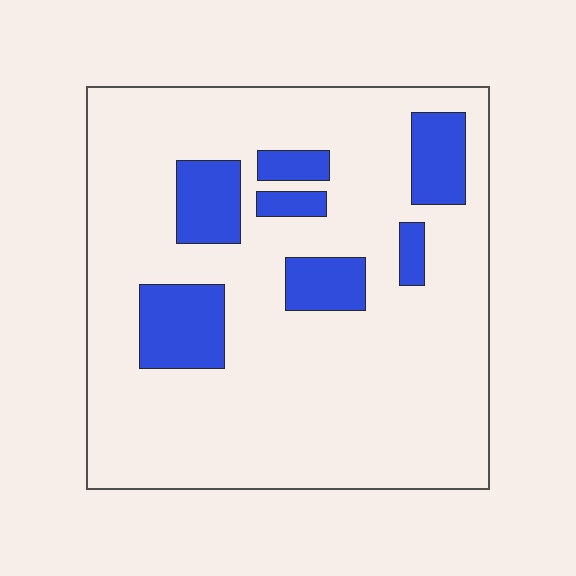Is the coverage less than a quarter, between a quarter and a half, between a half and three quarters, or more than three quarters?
Less than a quarter.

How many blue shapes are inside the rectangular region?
7.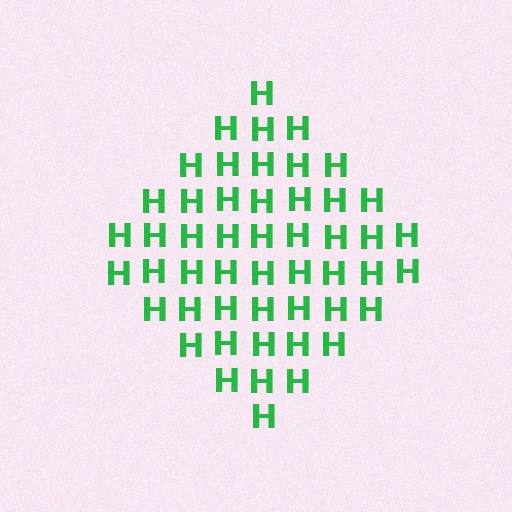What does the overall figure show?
The overall figure shows a diamond.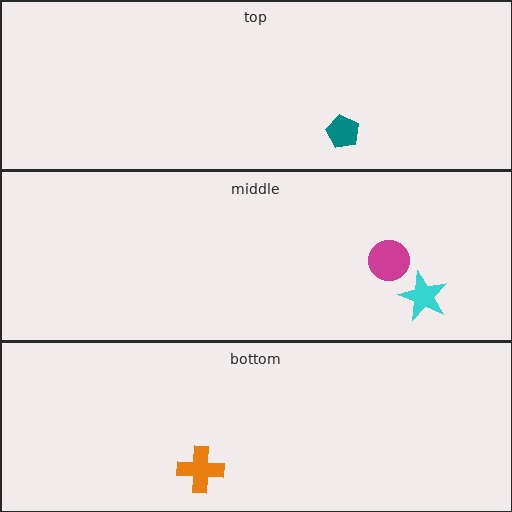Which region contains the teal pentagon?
The top region.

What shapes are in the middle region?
The magenta circle, the cyan star.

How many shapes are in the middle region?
2.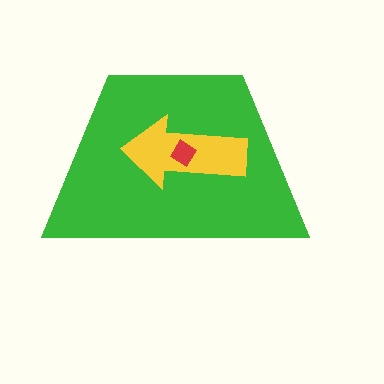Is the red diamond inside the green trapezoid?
Yes.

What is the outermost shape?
The green trapezoid.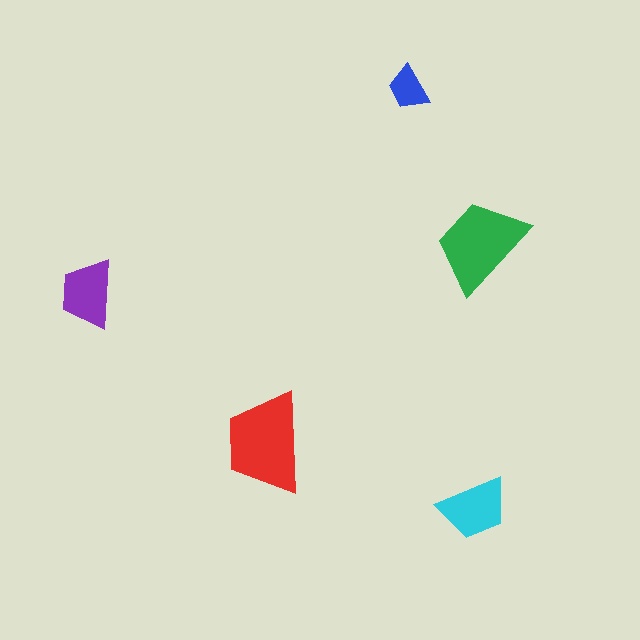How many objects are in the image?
There are 5 objects in the image.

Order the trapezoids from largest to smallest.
the red one, the green one, the cyan one, the purple one, the blue one.